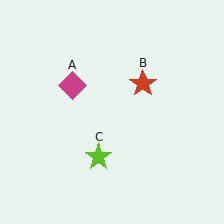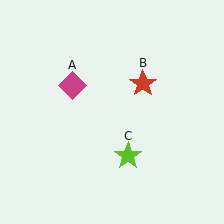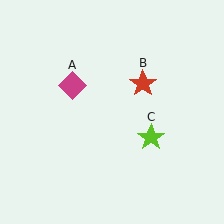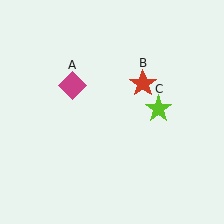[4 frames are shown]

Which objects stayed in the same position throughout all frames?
Magenta diamond (object A) and red star (object B) remained stationary.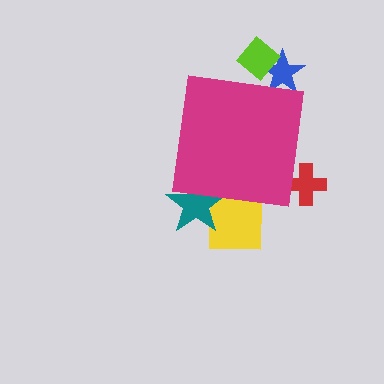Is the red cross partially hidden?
Yes, the red cross is partially hidden behind the magenta square.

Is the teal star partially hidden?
Yes, the teal star is partially hidden behind the magenta square.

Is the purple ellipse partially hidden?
Yes, the purple ellipse is partially hidden behind the magenta square.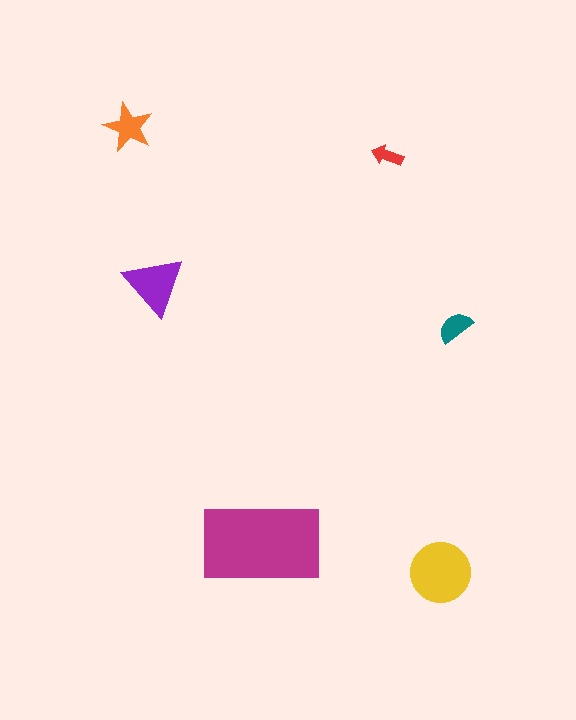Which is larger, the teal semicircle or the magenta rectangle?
The magenta rectangle.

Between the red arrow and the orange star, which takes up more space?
The orange star.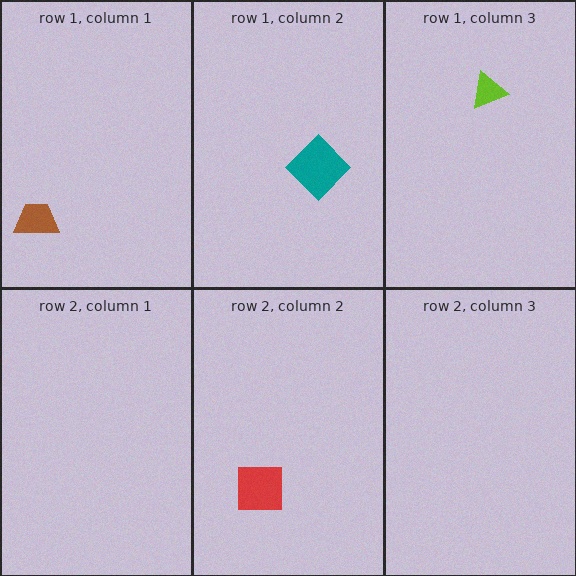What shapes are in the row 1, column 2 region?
The teal diamond.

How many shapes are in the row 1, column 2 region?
1.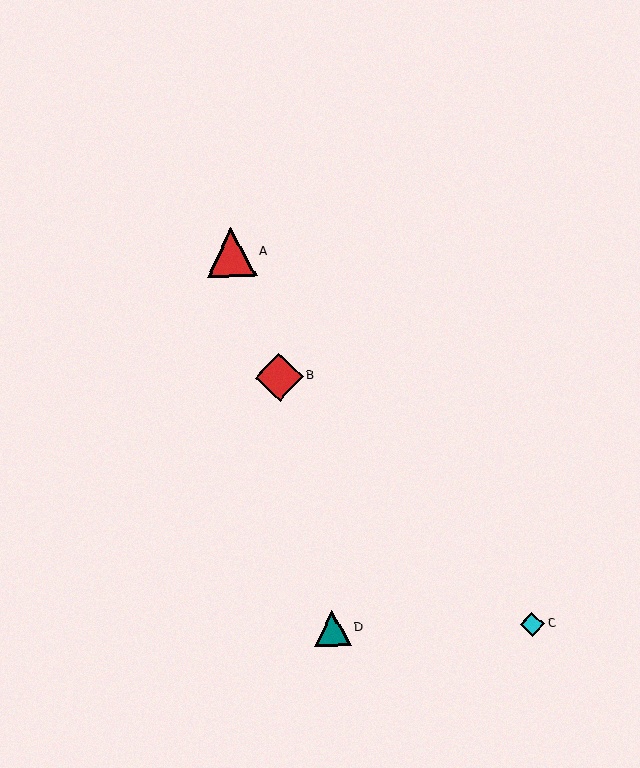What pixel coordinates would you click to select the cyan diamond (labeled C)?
Click at (532, 624) to select the cyan diamond C.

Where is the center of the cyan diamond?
The center of the cyan diamond is at (532, 624).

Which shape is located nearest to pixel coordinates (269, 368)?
The red diamond (labeled B) at (279, 377) is nearest to that location.